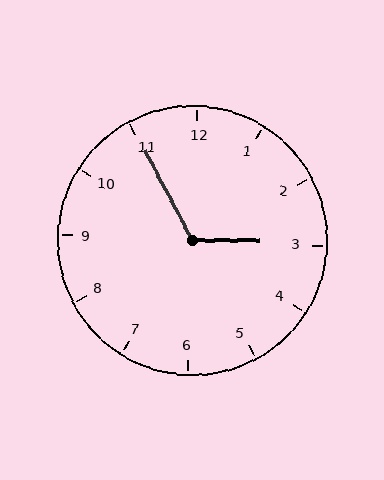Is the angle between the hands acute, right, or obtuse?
It is obtuse.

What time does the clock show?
2:55.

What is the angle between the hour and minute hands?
Approximately 118 degrees.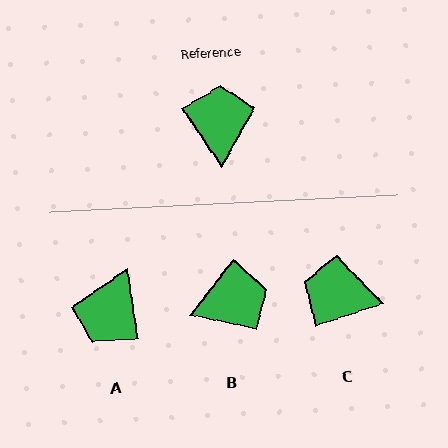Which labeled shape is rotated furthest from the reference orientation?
A, about 154 degrees away.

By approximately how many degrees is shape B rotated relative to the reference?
Approximately 72 degrees clockwise.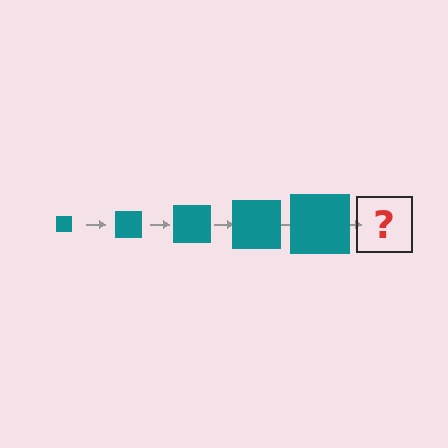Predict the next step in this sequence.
The next step is a teal square, larger than the previous one.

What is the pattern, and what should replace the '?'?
The pattern is that the square gets progressively larger each step. The '?' should be a teal square, larger than the previous one.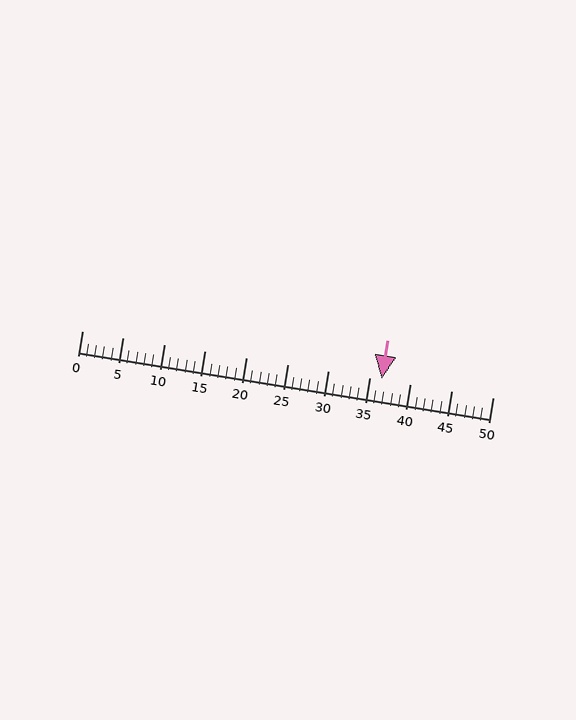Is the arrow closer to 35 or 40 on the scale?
The arrow is closer to 35.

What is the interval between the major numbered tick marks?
The major tick marks are spaced 5 units apart.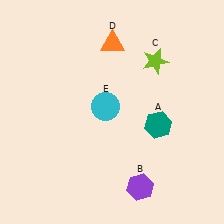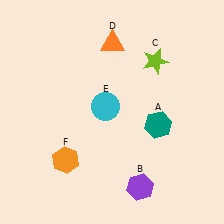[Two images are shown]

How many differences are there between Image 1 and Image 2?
There is 1 difference between the two images.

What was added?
An orange hexagon (F) was added in Image 2.